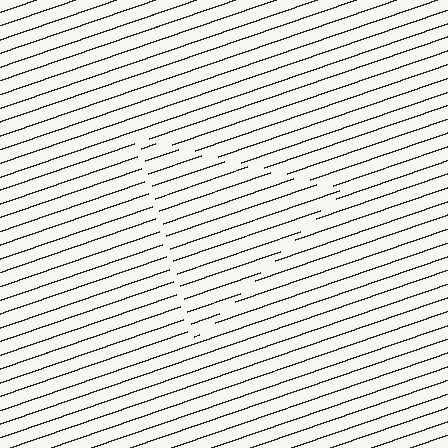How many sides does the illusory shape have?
3 sides — the line-ends trace a triangle.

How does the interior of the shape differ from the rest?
The interior of the shape contains the same grating, shifted by half a period — the contour is defined by the phase discontinuity where line-ends from the inner and outer gratings abut.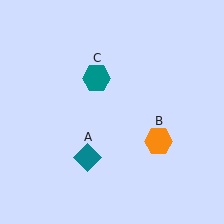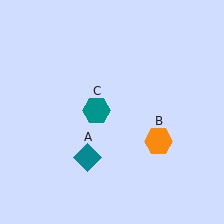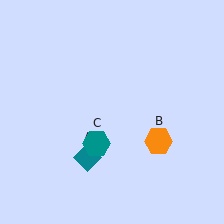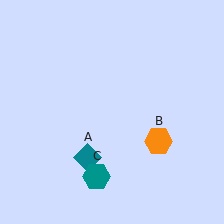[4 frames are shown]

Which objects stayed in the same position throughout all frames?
Teal diamond (object A) and orange hexagon (object B) remained stationary.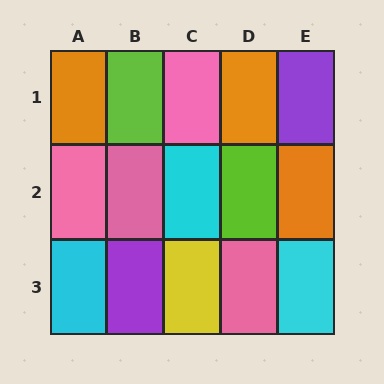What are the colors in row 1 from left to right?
Orange, lime, pink, orange, purple.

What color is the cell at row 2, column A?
Pink.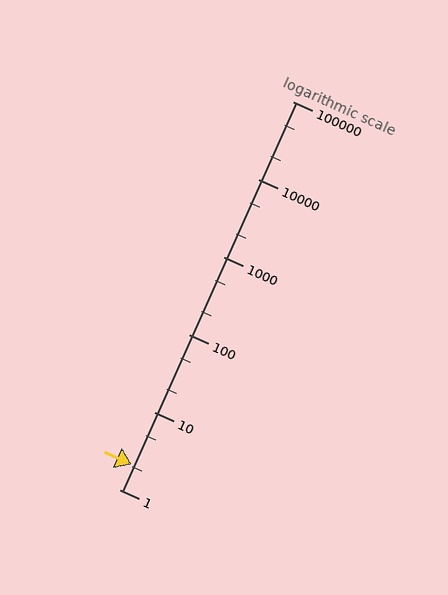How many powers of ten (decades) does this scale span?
The scale spans 5 decades, from 1 to 100000.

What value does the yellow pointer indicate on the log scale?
The pointer indicates approximately 2.1.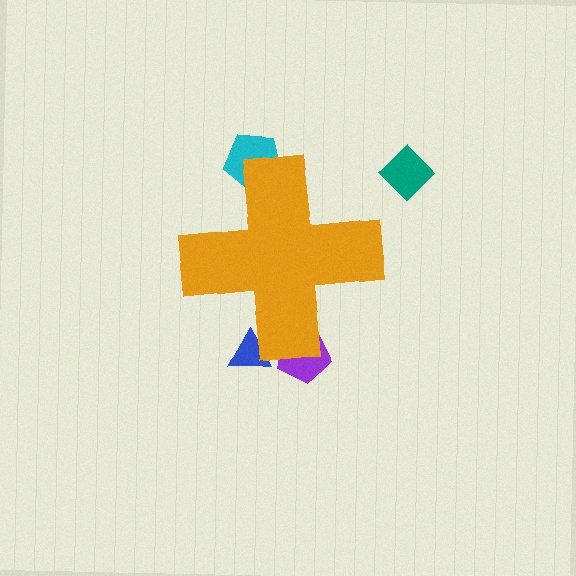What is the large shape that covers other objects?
An orange cross.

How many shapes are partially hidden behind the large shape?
3 shapes are partially hidden.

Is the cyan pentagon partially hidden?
Yes, the cyan pentagon is partially hidden behind the orange cross.